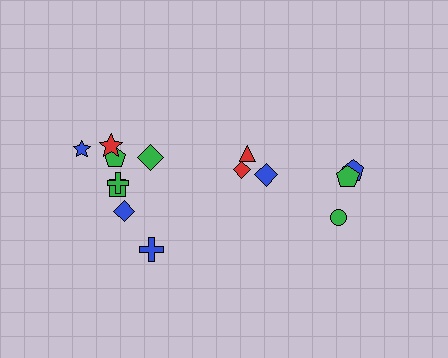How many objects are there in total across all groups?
There are 14 objects.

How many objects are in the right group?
There are 6 objects.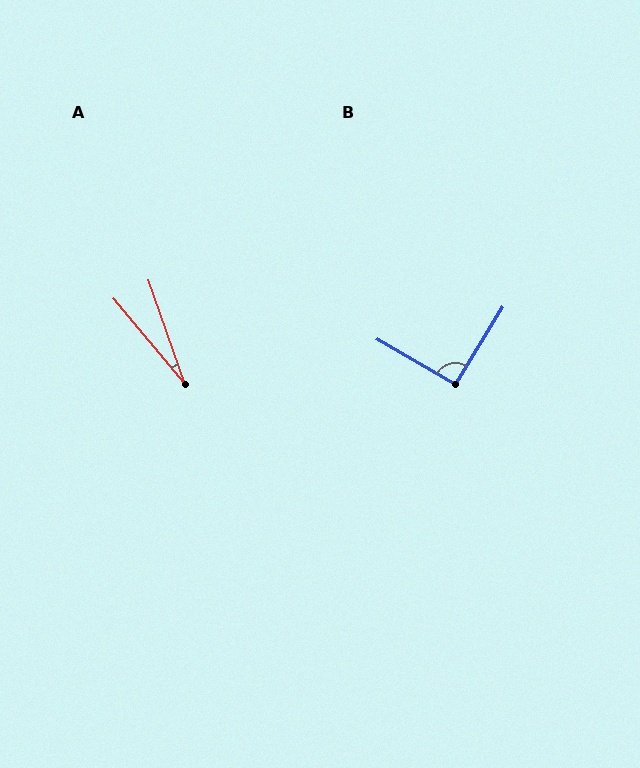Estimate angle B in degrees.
Approximately 91 degrees.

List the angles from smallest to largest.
A (21°), B (91°).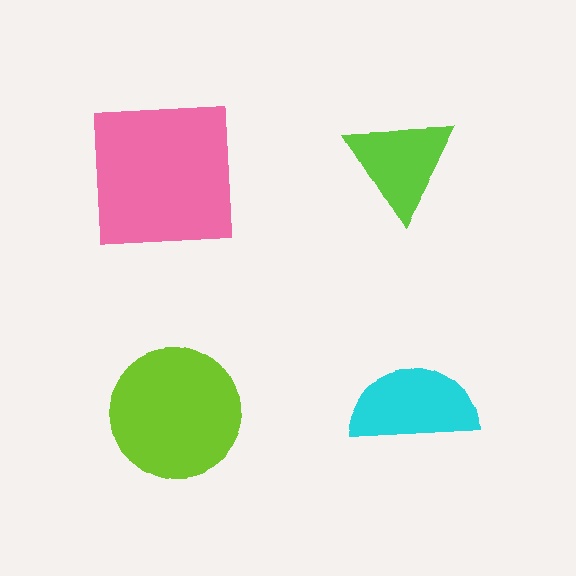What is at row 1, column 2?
A lime triangle.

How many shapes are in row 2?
2 shapes.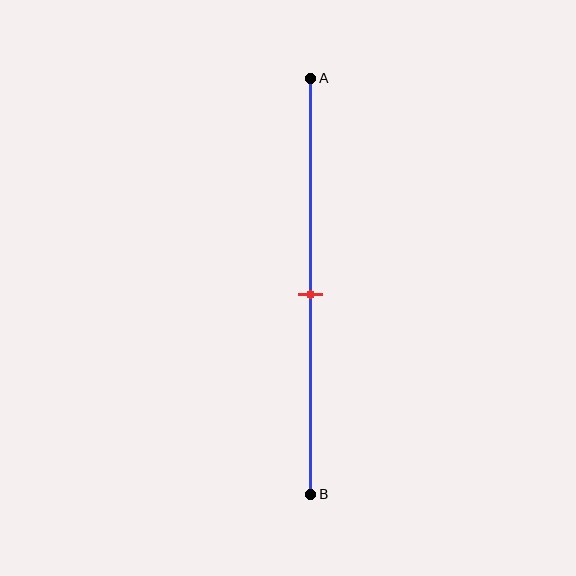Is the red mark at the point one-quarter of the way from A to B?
No, the mark is at about 50% from A, not at the 25% one-quarter point.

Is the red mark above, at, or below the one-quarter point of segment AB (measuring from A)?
The red mark is below the one-quarter point of segment AB.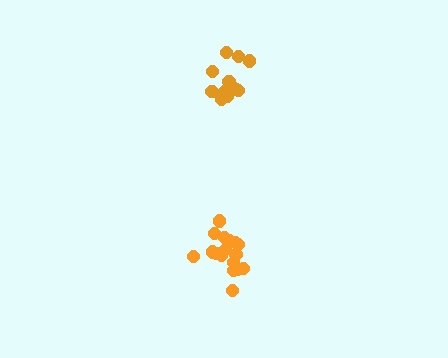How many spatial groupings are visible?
There are 2 spatial groupings.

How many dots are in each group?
Group 1: 17 dots, Group 2: 14 dots (31 total).